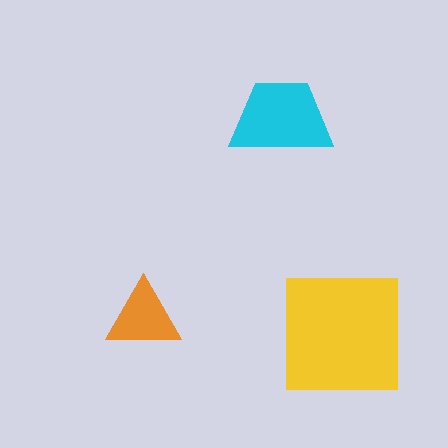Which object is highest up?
The cyan trapezoid is topmost.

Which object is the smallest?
The orange triangle.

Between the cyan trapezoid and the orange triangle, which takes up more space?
The cyan trapezoid.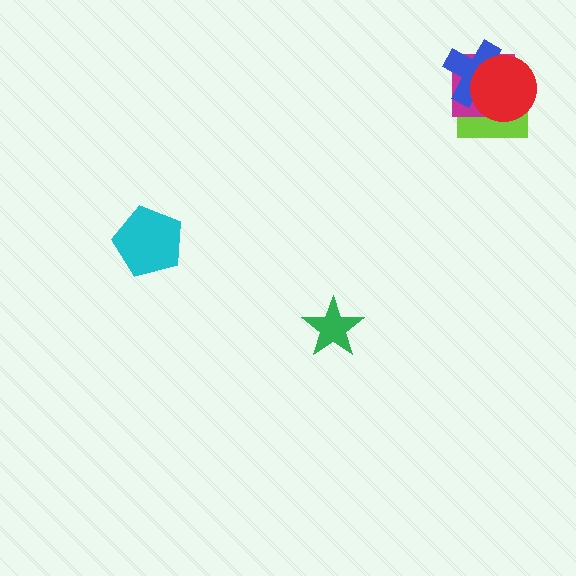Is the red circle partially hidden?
No, no other shape covers it.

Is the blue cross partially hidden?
Yes, it is partially covered by another shape.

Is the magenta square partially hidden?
Yes, it is partially covered by another shape.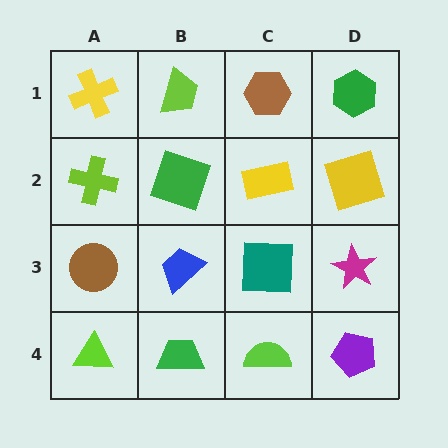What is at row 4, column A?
A lime triangle.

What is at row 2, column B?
A green square.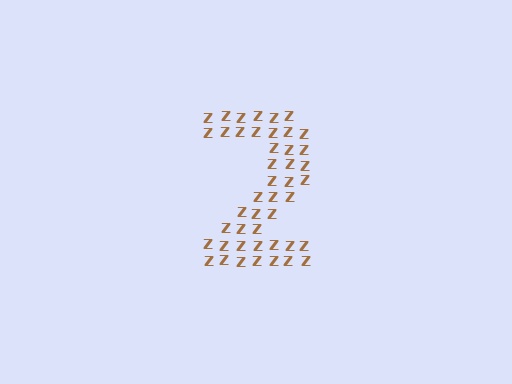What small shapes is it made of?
It is made of small letter Z's.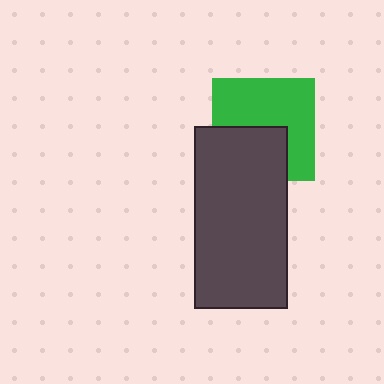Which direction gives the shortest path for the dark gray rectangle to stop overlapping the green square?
Moving down gives the shortest separation.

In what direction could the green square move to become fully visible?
The green square could move up. That would shift it out from behind the dark gray rectangle entirely.